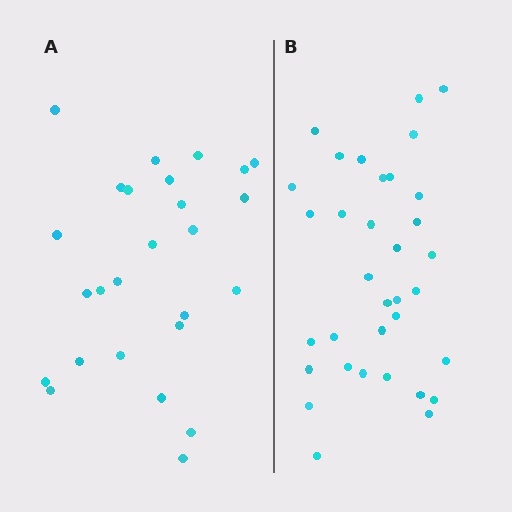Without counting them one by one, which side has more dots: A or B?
Region B (the right region) has more dots.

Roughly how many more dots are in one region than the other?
Region B has roughly 8 or so more dots than region A.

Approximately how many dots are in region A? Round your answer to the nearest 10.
About 30 dots. (The exact count is 26, which rounds to 30.)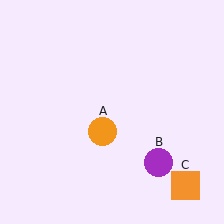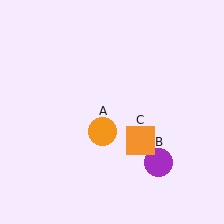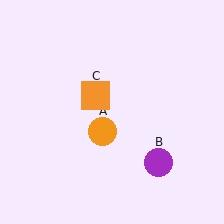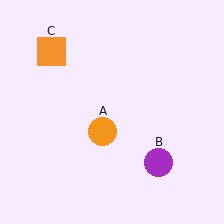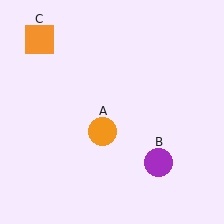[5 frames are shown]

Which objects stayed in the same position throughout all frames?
Orange circle (object A) and purple circle (object B) remained stationary.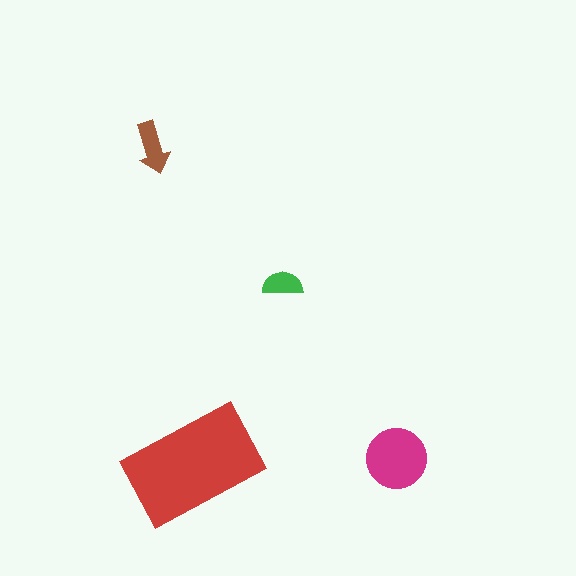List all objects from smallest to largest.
The green semicircle, the brown arrow, the magenta circle, the red rectangle.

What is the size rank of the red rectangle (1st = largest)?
1st.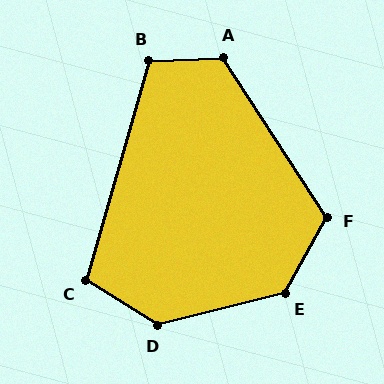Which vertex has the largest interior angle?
D, at approximately 134 degrees.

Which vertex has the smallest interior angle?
C, at approximately 106 degrees.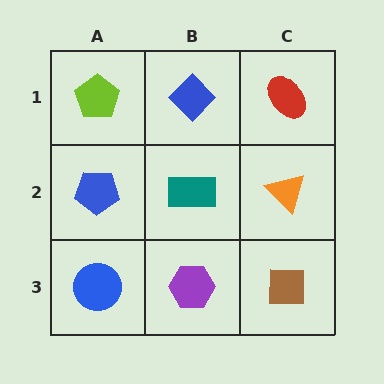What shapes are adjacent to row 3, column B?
A teal rectangle (row 2, column B), a blue circle (row 3, column A), a brown square (row 3, column C).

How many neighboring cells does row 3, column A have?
2.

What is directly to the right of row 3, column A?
A purple hexagon.